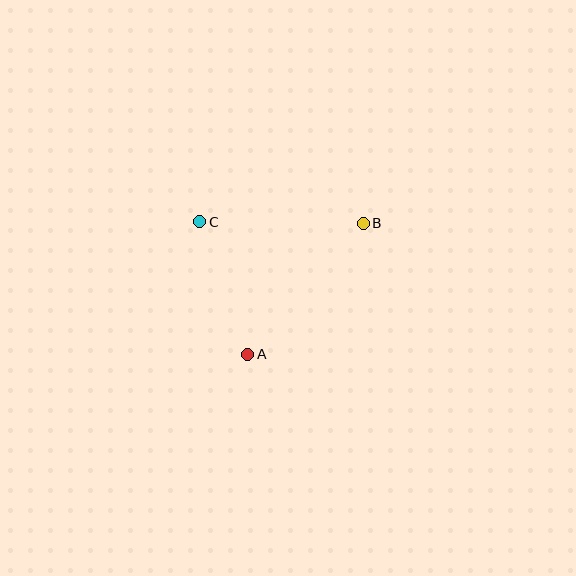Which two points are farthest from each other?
Points A and B are farthest from each other.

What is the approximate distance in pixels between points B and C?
The distance between B and C is approximately 164 pixels.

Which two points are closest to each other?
Points A and C are closest to each other.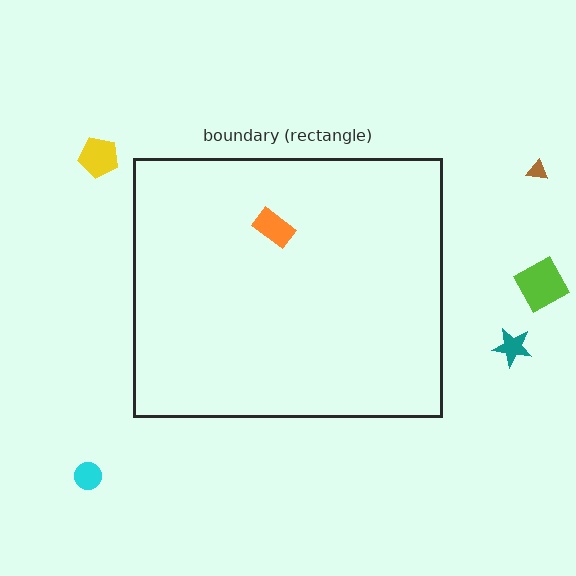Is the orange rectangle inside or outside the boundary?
Inside.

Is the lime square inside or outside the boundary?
Outside.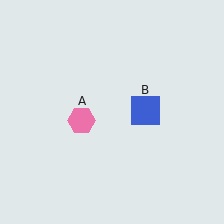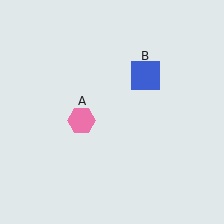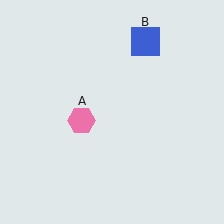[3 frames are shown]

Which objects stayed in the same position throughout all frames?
Pink hexagon (object A) remained stationary.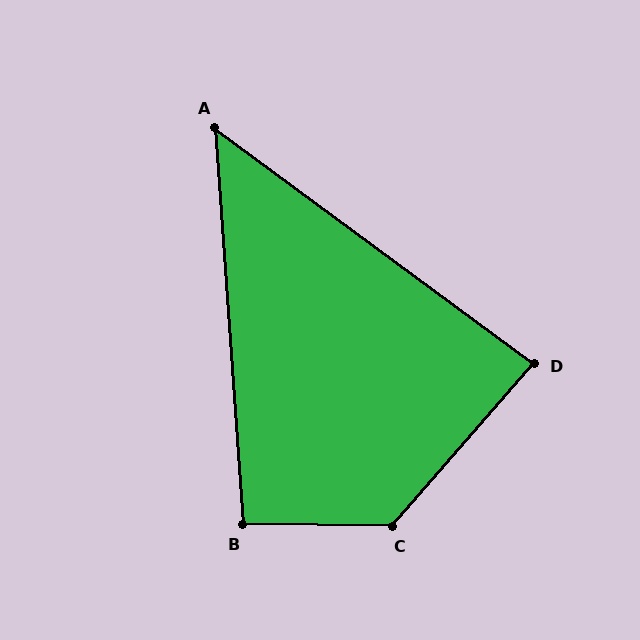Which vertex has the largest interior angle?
C, at approximately 130 degrees.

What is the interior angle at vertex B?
Approximately 95 degrees (approximately right).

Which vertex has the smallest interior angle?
A, at approximately 50 degrees.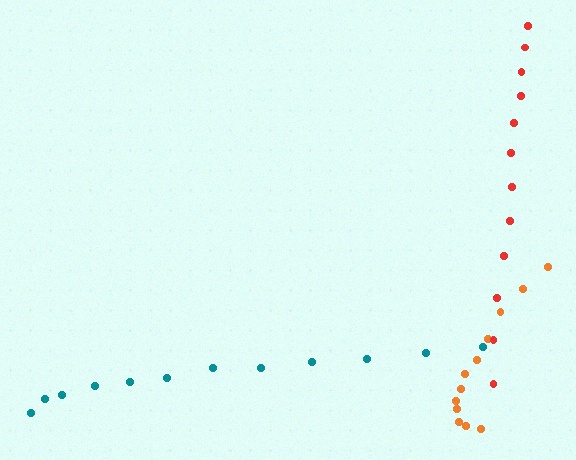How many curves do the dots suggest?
There are 3 distinct paths.